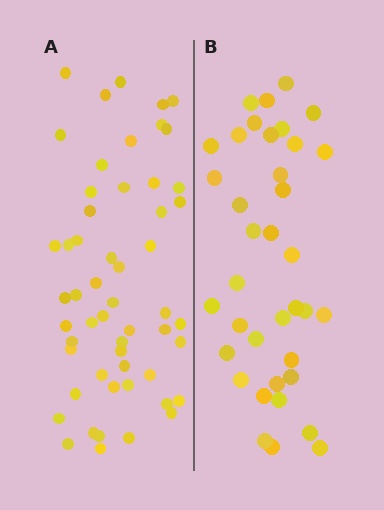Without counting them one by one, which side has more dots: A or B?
Region A (the left region) has more dots.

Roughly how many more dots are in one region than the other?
Region A has approximately 15 more dots than region B.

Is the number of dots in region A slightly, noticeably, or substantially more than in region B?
Region A has substantially more. The ratio is roughly 1.5 to 1.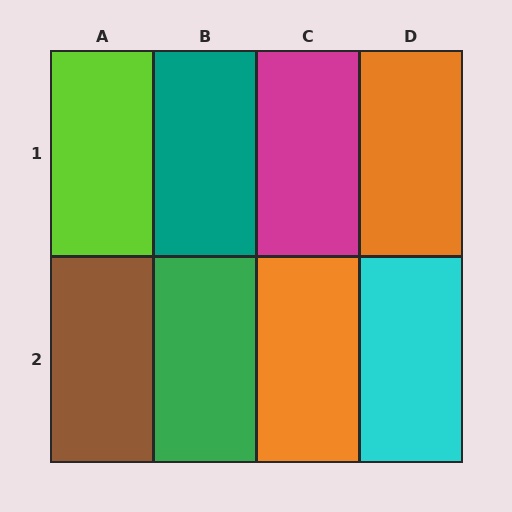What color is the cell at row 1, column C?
Magenta.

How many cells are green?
1 cell is green.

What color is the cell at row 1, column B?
Teal.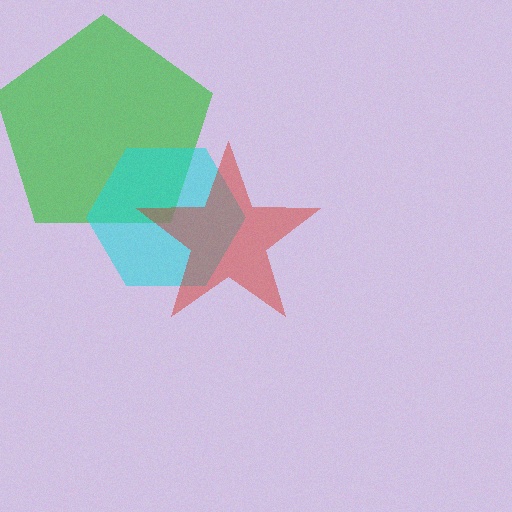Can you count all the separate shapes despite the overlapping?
Yes, there are 3 separate shapes.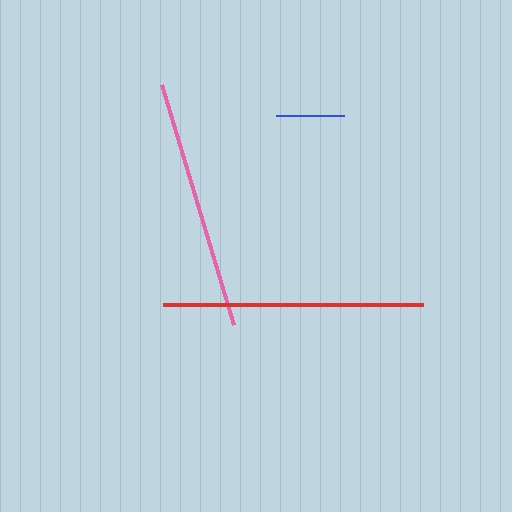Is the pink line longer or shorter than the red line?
The red line is longer than the pink line.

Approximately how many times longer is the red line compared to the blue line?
The red line is approximately 3.8 times the length of the blue line.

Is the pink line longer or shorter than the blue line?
The pink line is longer than the blue line.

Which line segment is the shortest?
The blue line is the shortest at approximately 69 pixels.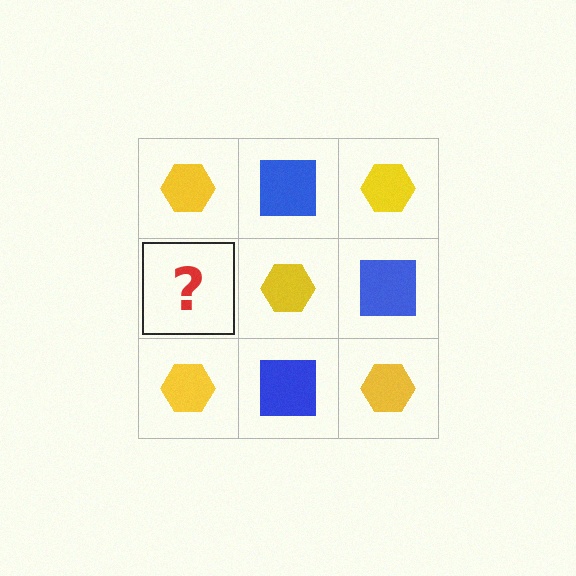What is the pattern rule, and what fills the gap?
The rule is that it alternates yellow hexagon and blue square in a checkerboard pattern. The gap should be filled with a blue square.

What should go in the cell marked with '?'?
The missing cell should contain a blue square.